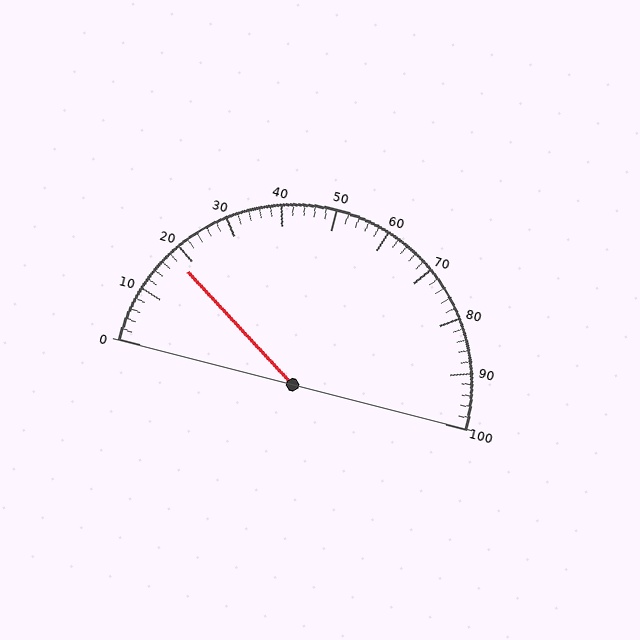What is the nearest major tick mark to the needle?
The nearest major tick mark is 20.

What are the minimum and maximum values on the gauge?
The gauge ranges from 0 to 100.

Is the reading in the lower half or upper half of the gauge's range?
The reading is in the lower half of the range (0 to 100).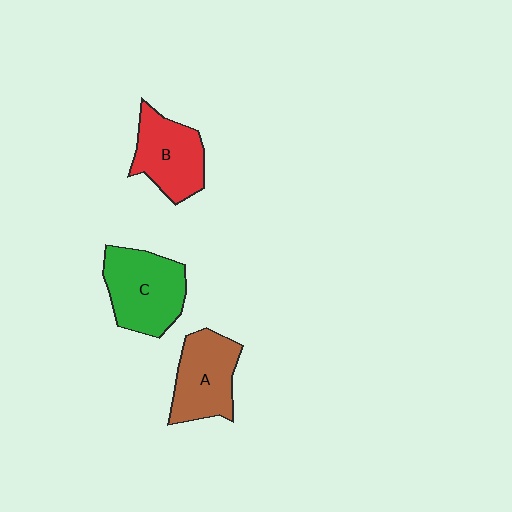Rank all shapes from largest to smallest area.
From largest to smallest: C (green), A (brown), B (red).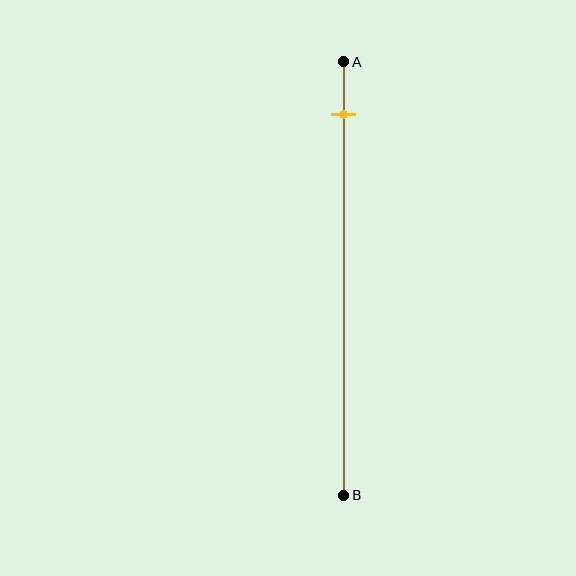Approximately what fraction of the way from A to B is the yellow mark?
The yellow mark is approximately 10% of the way from A to B.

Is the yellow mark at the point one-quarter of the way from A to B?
No, the mark is at about 10% from A, not at the 25% one-quarter point.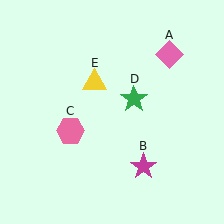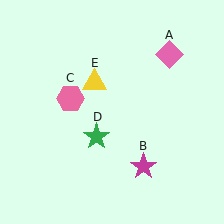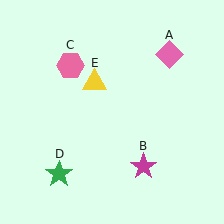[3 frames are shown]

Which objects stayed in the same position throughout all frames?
Pink diamond (object A) and magenta star (object B) and yellow triangle (object E) remained stationary.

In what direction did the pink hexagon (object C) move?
The pink hexagon (object C) moved up.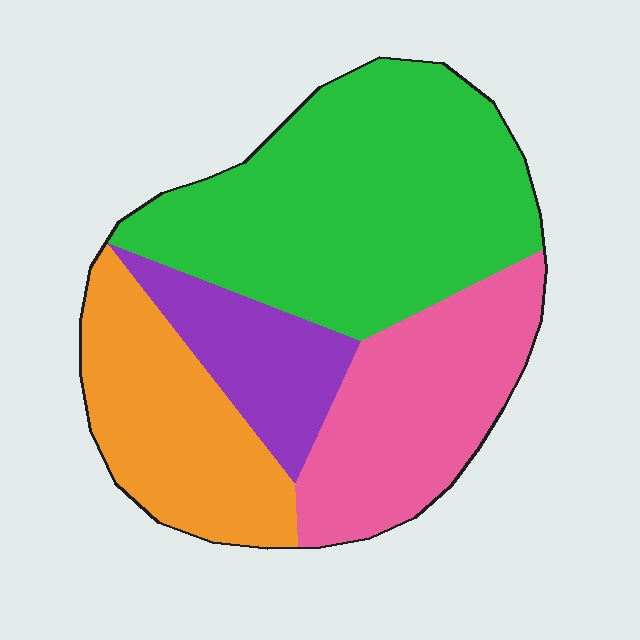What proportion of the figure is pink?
Pink covers 24% of the figure.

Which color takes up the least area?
Purple, at roughly 15%.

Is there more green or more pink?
Green.